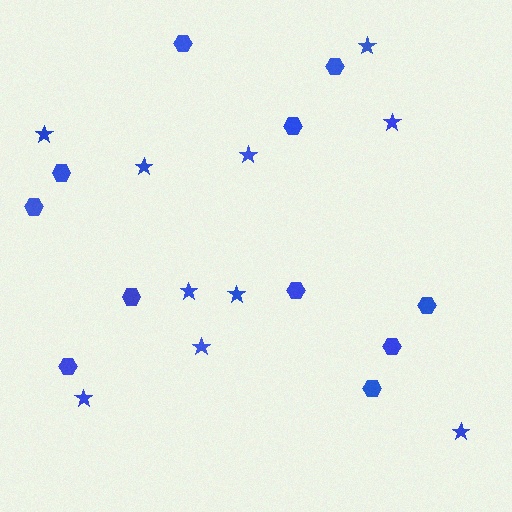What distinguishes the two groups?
There are 2 groups: one group of stars (10) and one group of hexagons (11).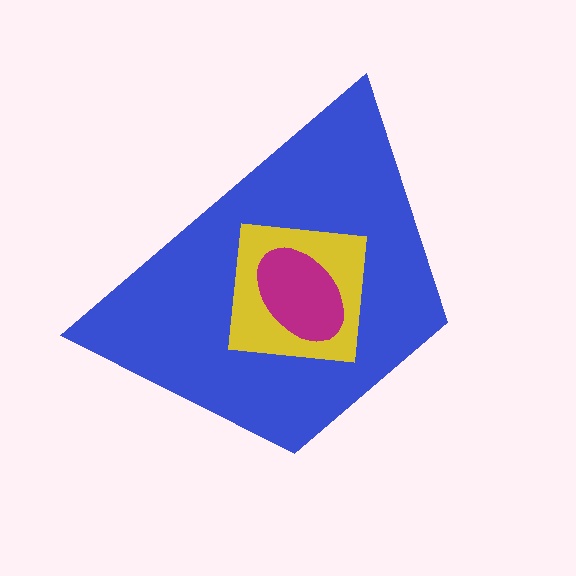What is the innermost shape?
The magenta ellipse.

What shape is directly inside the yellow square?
The magenta ellipse.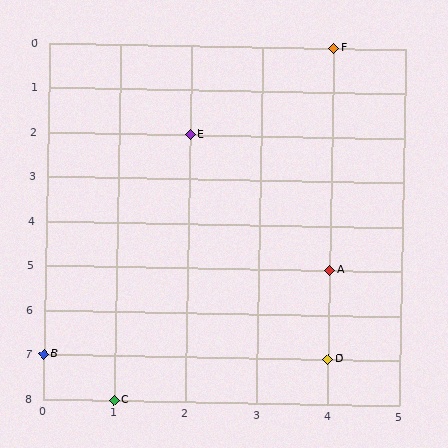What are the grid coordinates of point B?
Point B is at grid coordinates (0, 7).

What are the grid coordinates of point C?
Point C is at grid coordinates (1, 8).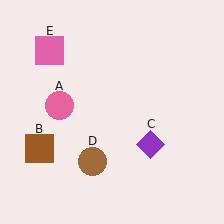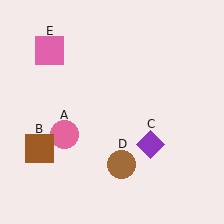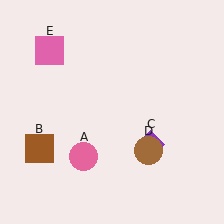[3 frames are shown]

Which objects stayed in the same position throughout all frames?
Brown square (object B) and purple diamond (object C) and pink square (object E) remained stationary.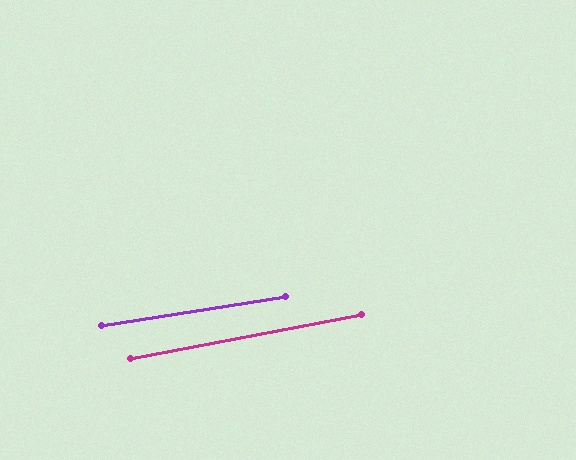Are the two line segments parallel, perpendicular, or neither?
Parallel — their directions differ by only 1.7°.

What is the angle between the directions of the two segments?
Approximately 2 degrees.